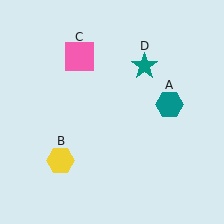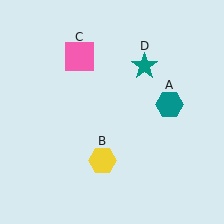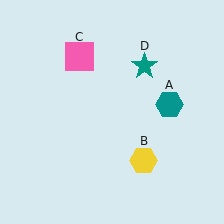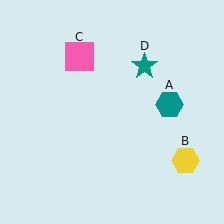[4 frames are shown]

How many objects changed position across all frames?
1 object changed position: yellow hexagon (object B).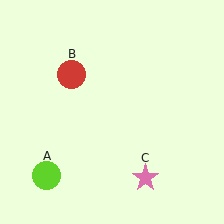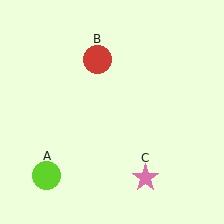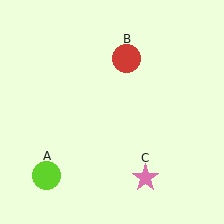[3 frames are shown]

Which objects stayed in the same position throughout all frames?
Lime circle (object A) and pink star (object C) remained stationary.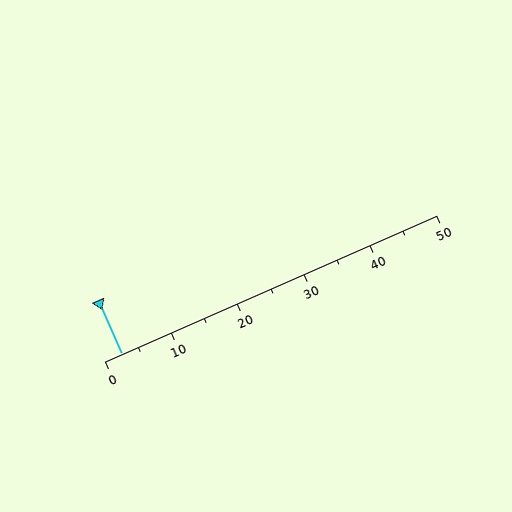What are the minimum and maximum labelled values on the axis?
The axis runs from 0 to 50.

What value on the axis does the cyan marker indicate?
The marker indicates approximately 2.5.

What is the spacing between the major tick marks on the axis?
The major ticks are spaced 10 apart.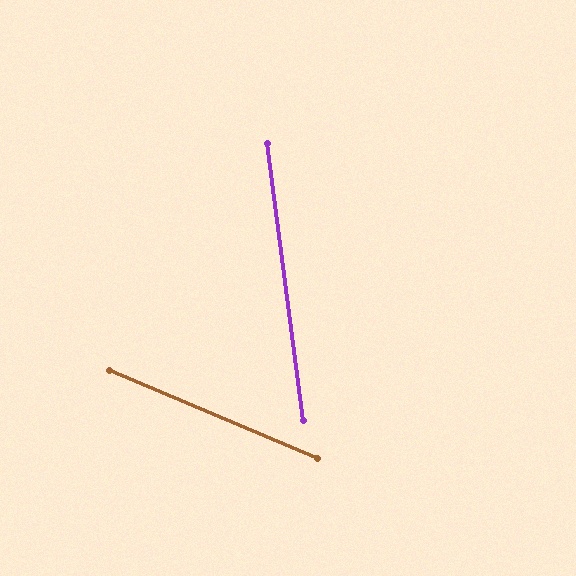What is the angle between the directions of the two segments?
Approximately 60 degrees.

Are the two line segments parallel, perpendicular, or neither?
Neither parallel nor perpendicular — they differ by about 60°.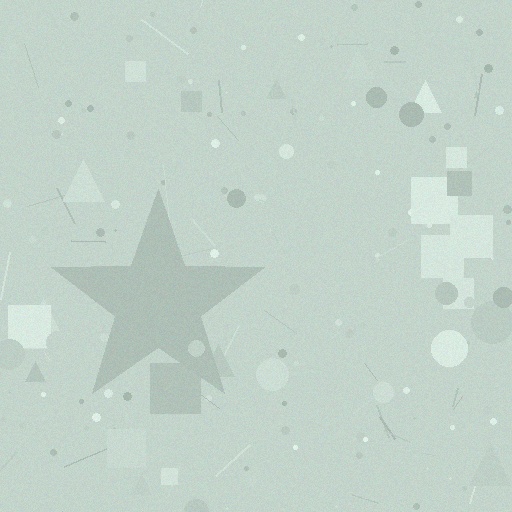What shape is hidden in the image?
A star is hidden in the image.